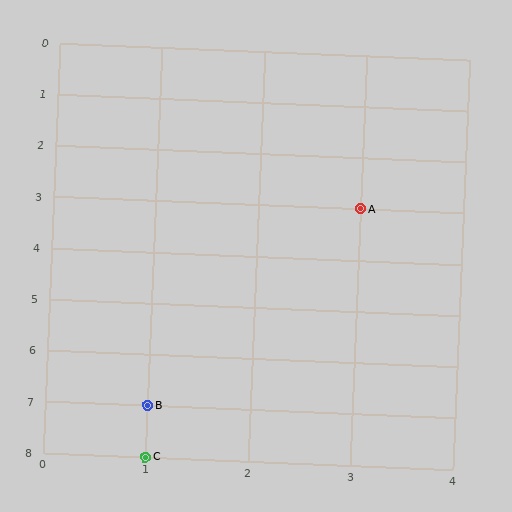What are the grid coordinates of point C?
Point C is at grid coordinates (1, 8).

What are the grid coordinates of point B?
Point B is at grid coordinates (1, 7).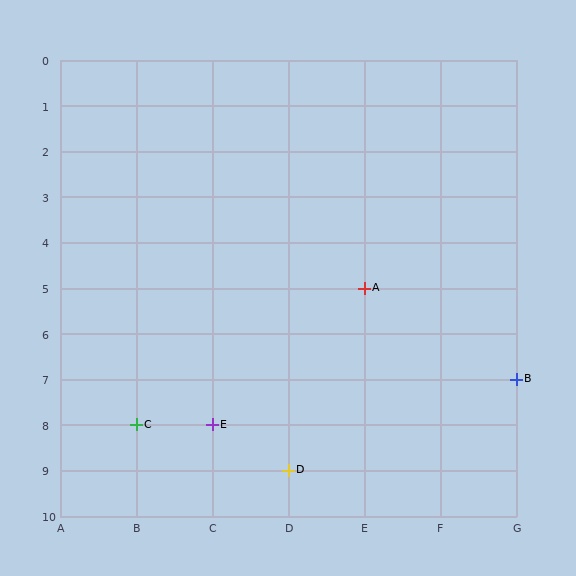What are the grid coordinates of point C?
Point C is at grid coordinates (B, 8).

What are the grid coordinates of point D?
Point D is at grid coordinates (D, 9).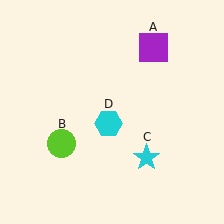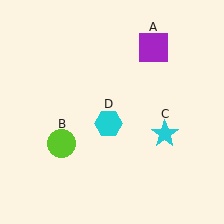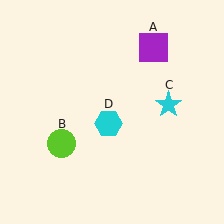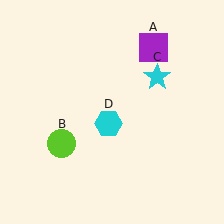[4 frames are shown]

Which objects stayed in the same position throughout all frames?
Purple square (object A) and lime circle (object B) and cyan hexagon (object D) remained stationary.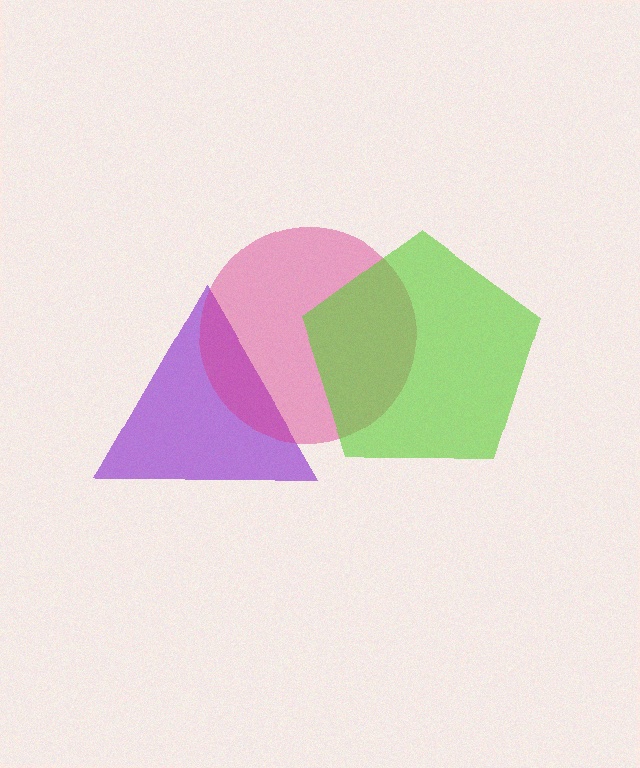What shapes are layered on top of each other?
The layered shapes are: a purple triangle, a magenta circle, a lime pentagon.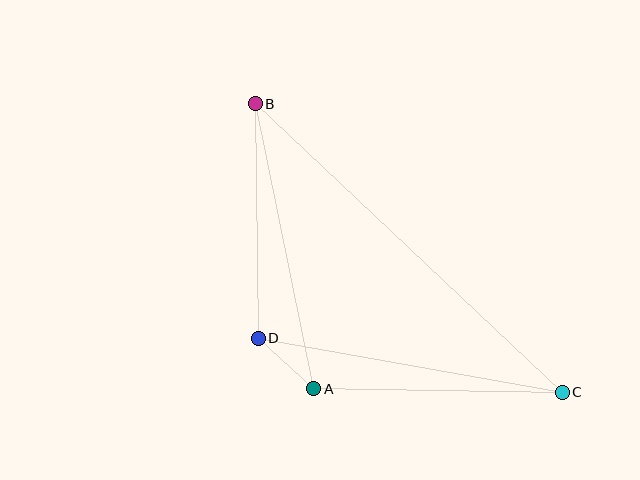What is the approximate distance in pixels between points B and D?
The distance between B and D is approximately 234 pixels.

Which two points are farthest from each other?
Points B and C are farthest from each other.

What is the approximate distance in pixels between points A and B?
The distance between A and B is approximately 291 pixels.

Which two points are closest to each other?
Points A and D are closest to each other.